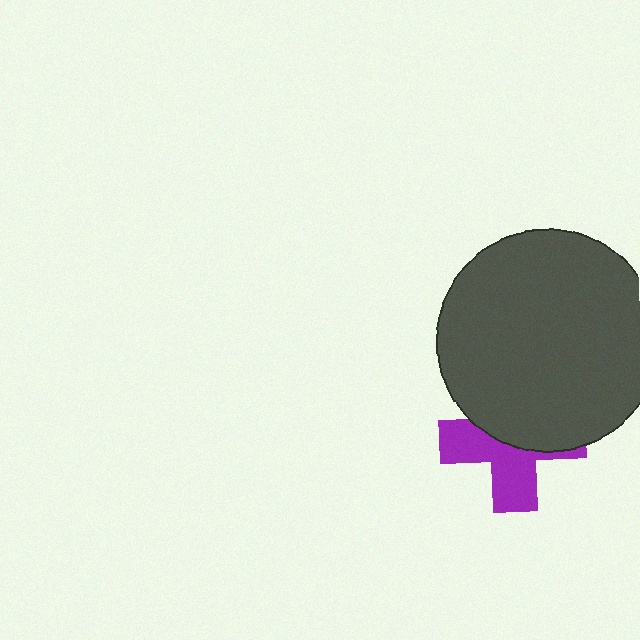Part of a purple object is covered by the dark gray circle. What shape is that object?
It is a cross.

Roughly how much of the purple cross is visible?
About half of it is visible (roughly 49%).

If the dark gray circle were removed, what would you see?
You would see the complete purple cross.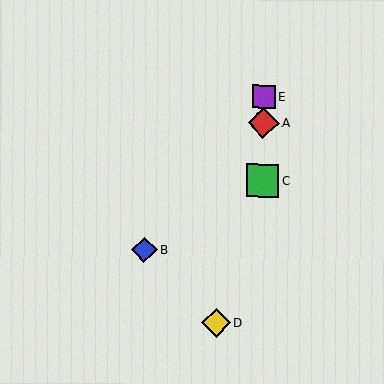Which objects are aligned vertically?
Objects A, C, E are aligned vertically.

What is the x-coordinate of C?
Object C is at x≈263.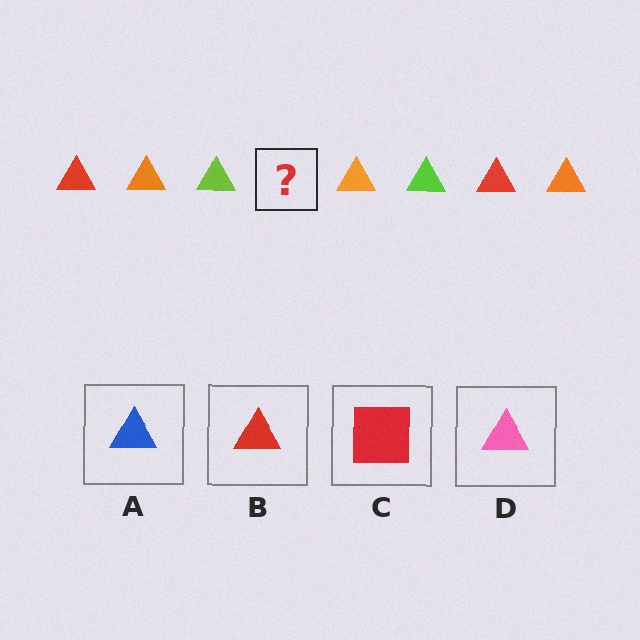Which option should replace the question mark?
Option B.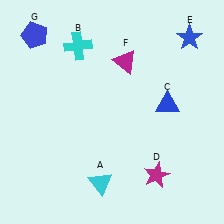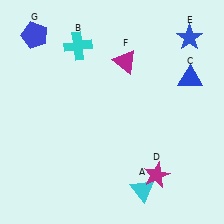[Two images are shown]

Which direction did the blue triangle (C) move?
The blue triangle (C) moved up.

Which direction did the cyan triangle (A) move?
The cyan triangle (A) moved right.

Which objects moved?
The objects that moved are: the cyan triangle (A), the blue triangle (C).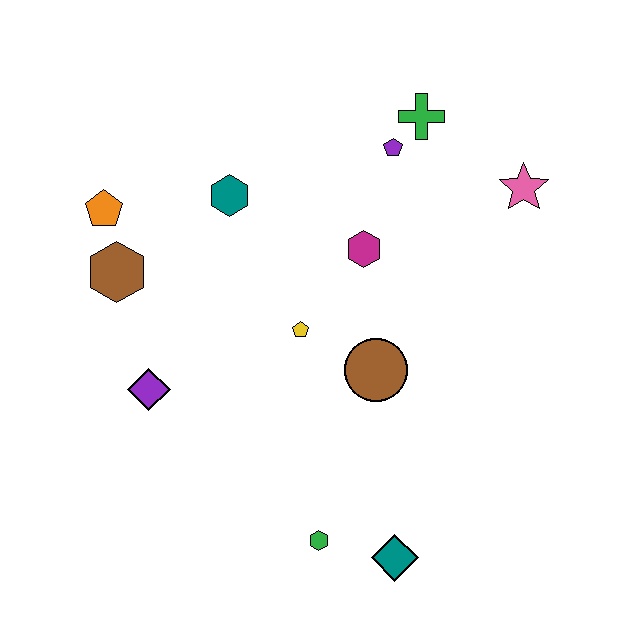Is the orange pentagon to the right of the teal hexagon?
No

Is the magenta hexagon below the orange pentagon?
Yes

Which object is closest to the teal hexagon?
The orange pentagon is closest to the teal hexagon.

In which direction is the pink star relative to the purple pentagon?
The pink star is to the right of the purple pentagon.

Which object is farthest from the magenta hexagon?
The teal diamond is farthest from the magenta hexagon.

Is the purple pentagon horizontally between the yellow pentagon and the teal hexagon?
No